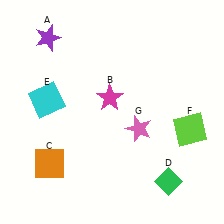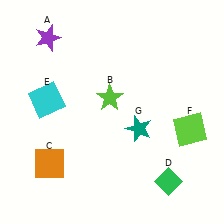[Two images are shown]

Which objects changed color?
B changed from magenta to lime. G changed from pink to teal.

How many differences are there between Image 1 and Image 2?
There are 2 differences between the two images.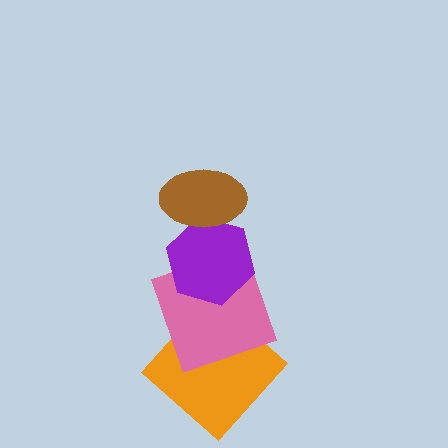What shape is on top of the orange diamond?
The pink square is on top of the orange diamond.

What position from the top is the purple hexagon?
The purple hexagon is 2nd from the top.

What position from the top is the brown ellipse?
The brown ellipse is 1st from the top.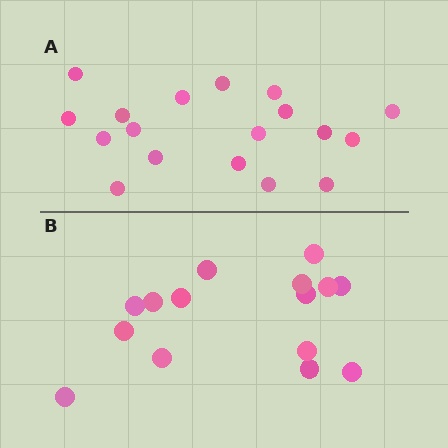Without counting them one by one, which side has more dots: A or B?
Region A (the top region) has more dots.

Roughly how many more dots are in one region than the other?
Region A has just a few more — roughly 2 or 3 more dots than region B.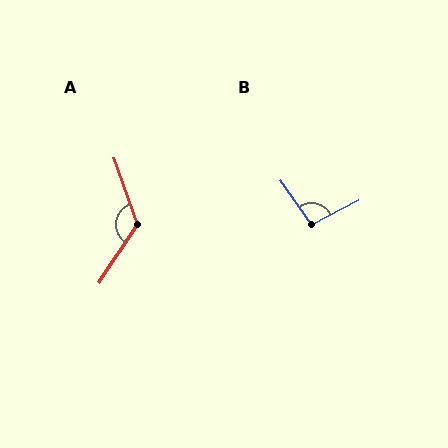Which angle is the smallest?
B, at approximately 98 degrees.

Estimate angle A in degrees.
Approximately 127 degrees.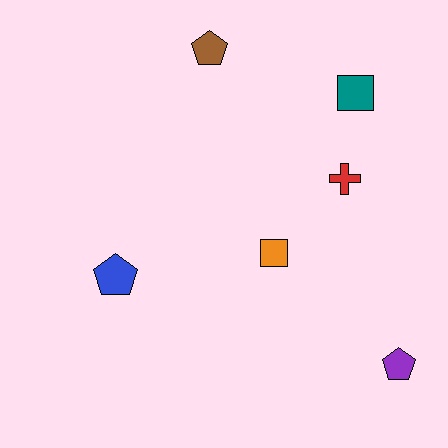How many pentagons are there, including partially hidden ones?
There are 3 pentagons.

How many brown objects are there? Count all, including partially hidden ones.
There is 1 brown object.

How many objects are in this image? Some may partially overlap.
There are 6 objects.